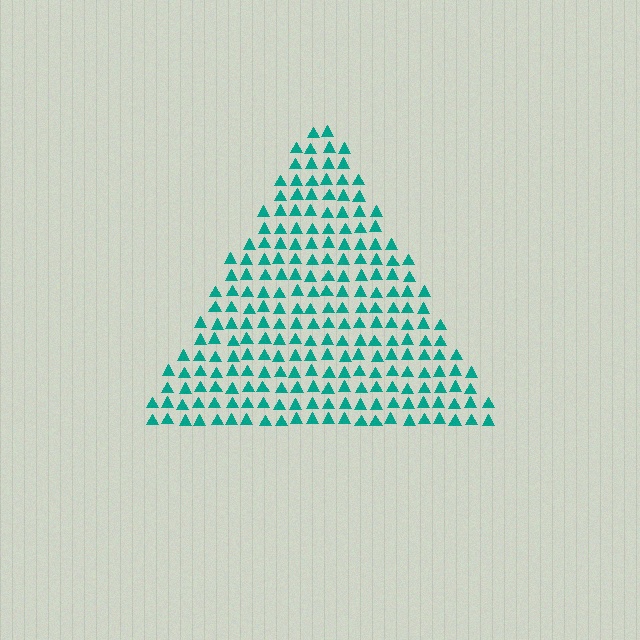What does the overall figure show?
The overall figure shows a triangle.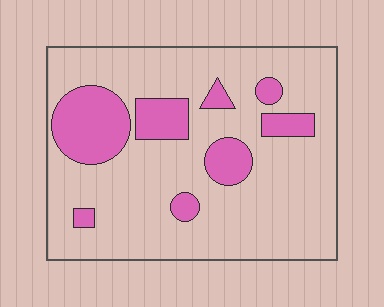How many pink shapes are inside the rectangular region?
8.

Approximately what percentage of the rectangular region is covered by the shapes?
Approximately 20%.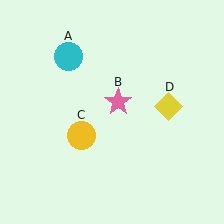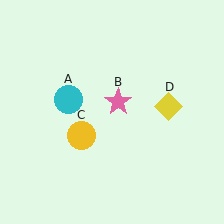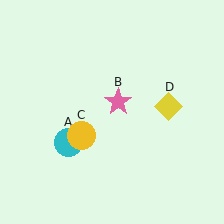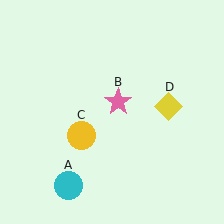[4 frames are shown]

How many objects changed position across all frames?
1 object changed position: cyan circle (object A).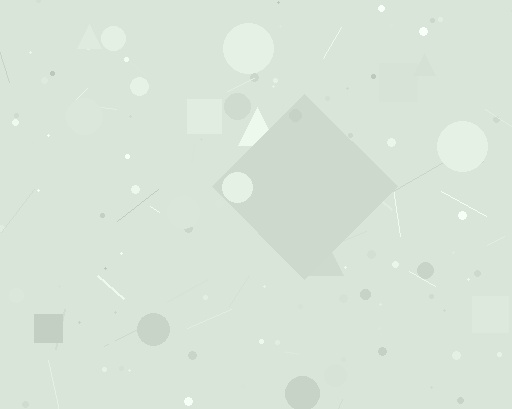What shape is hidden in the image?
A diamond is hidden in the image.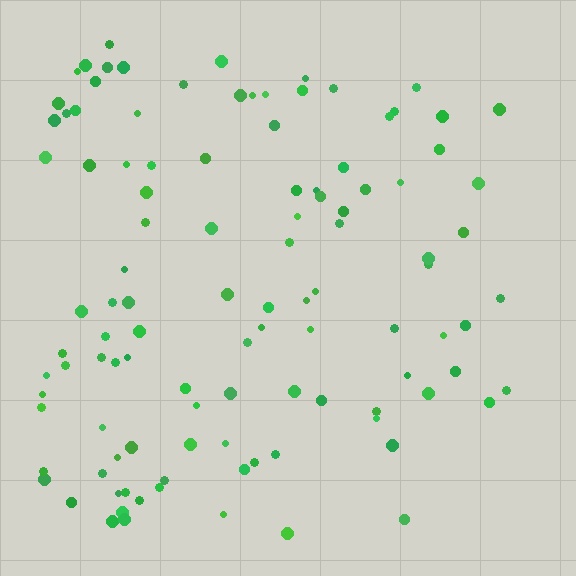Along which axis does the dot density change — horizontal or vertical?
Horizontal.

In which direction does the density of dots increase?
From right to left, with the left side densest.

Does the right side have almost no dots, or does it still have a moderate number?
Still a moderate number, just noticeably fewer than the left.